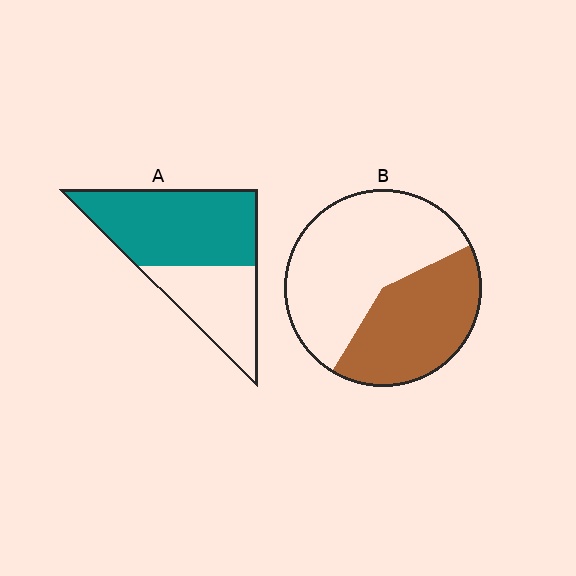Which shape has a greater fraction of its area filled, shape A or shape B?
Shape A.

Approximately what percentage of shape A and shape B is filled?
A is approximately 65% and B is approximately 40%.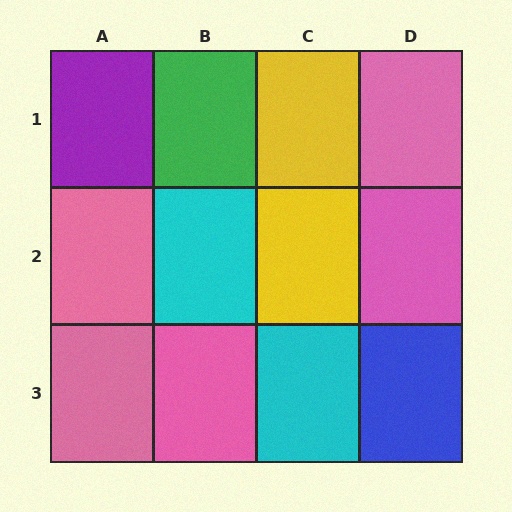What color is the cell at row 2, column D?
Pink.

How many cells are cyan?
2 cells are cyan.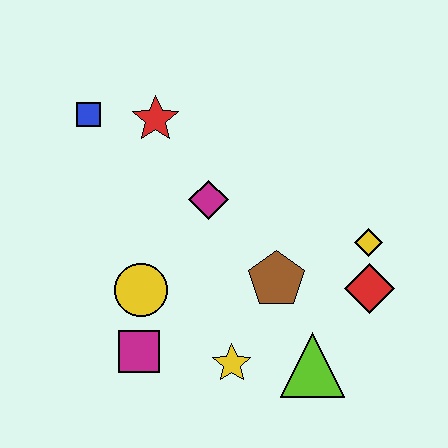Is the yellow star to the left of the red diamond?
Yes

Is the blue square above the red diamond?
Yes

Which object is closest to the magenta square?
The yellow circle is closest to the magenta square.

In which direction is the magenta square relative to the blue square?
The magenta square is below the blue square.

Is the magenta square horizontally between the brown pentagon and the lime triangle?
No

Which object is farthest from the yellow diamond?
The blue square is farthest from the yellow diamond.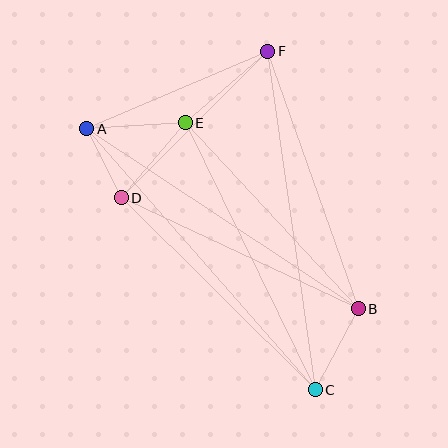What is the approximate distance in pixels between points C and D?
The distance between C and D is approximately 273 pixels.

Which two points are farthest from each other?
Points A and C are farthest from each other.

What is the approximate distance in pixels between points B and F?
The distance between B and F is approximately 273 pixels.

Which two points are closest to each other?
Points A and D are closest to each other.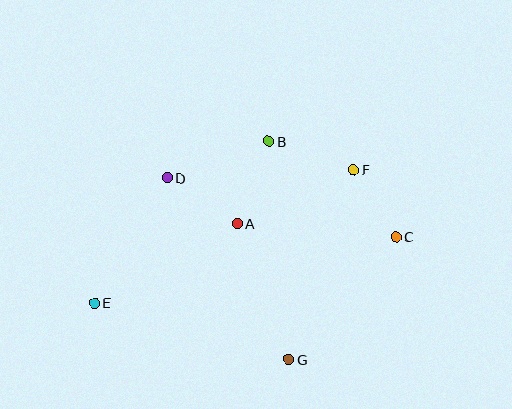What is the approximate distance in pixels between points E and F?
The distance between E and F is approximately 291 pixels.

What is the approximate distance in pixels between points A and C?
The distance between A and C is approximately 159 pixels.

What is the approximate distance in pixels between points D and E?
The distance between D and E is approximately 145 pixels.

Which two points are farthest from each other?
Points C and E are farthest from each other.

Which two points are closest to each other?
Points C and F are closest to each other.